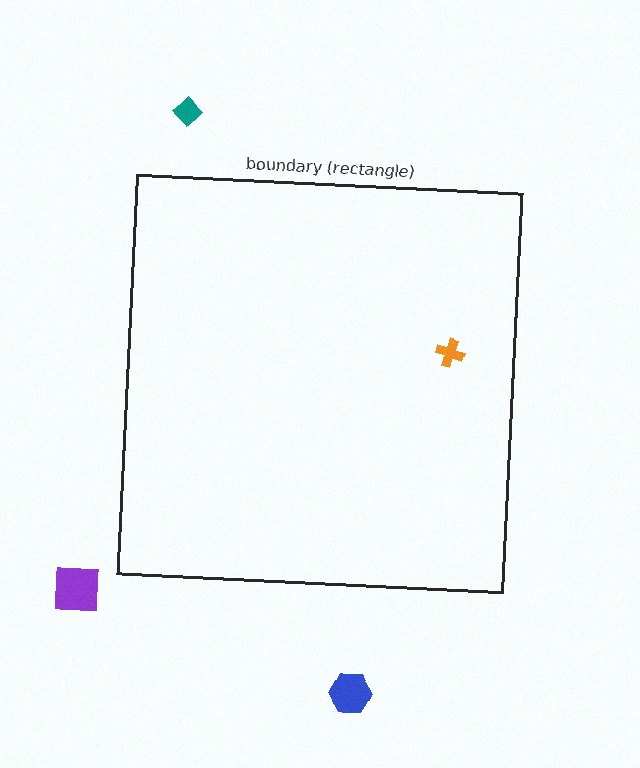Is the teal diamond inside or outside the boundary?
Outside.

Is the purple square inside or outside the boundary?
Outside.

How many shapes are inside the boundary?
1 inside, 3 outside.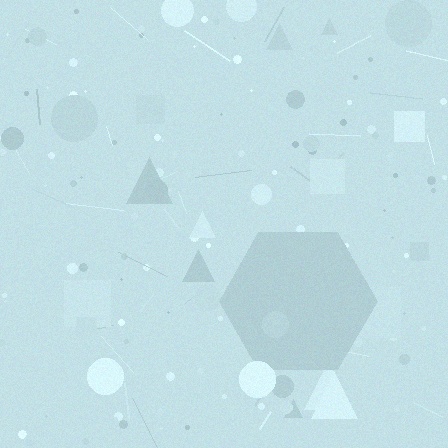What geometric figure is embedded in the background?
A hexagon is embedded in the background.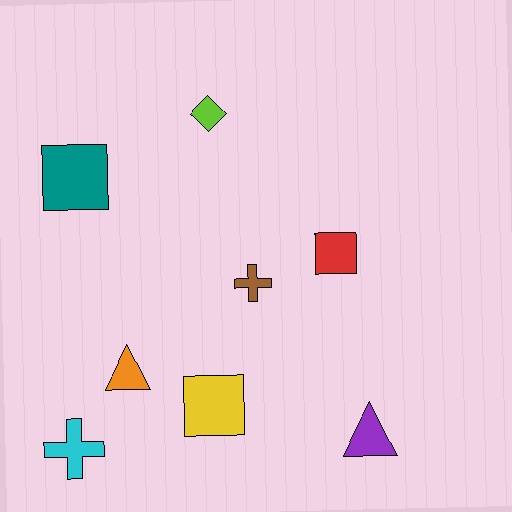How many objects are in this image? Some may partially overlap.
There are 8 objects.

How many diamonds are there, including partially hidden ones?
There is 1 diamond.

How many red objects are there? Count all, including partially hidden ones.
There is 1 red object.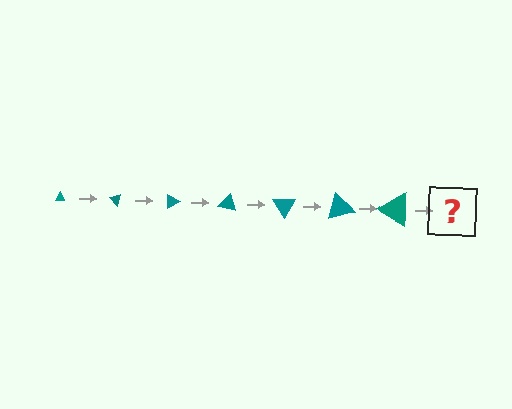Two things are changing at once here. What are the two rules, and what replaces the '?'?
The two rules are that the triangle grows larger each step and it rotates 45 degrees each step. The '?' should be a triangle, larger than the previous one and rotated 315 degrees from the start.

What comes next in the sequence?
The next element should be a triangle, larger than the previous one and rotated 315 degrees from the start.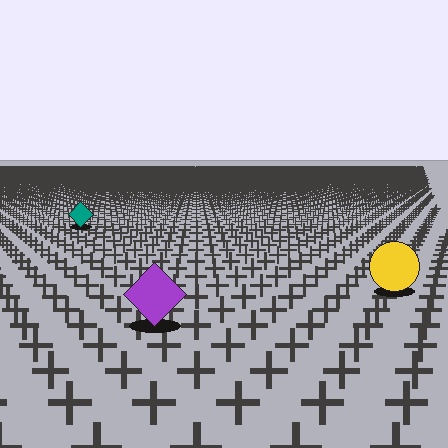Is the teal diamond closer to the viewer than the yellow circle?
No. The yellow circle is closer — you can tell from the texture gradient: the ground texture is coarser near it.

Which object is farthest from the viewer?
The teal diamond is farthest from the viewer. It appears smaller and the ground texture around it is denser.